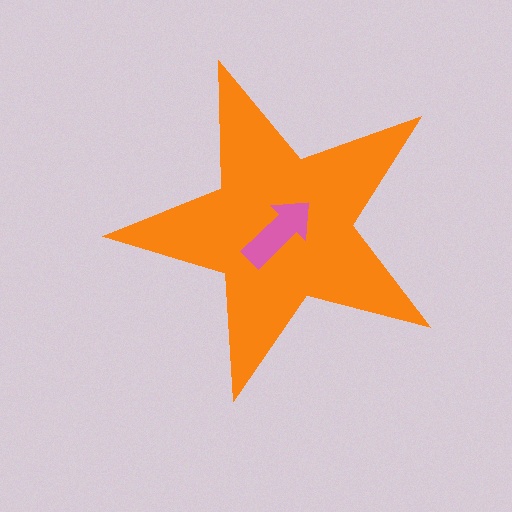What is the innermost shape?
The pink arrow.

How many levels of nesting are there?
2.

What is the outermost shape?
The orange star.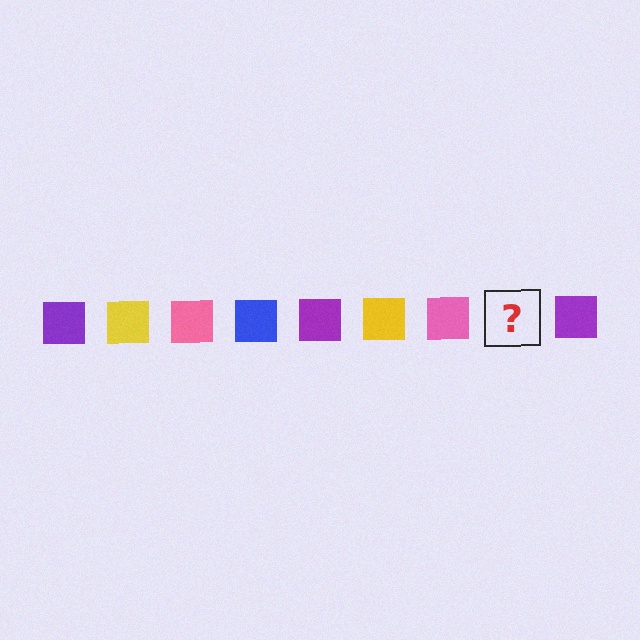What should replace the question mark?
The question mark should be replaced with a blue square.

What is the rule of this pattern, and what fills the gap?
The rule is that the pattern cycles through purple, yellow, pink, blue squares. The gap should be filled with a blue square.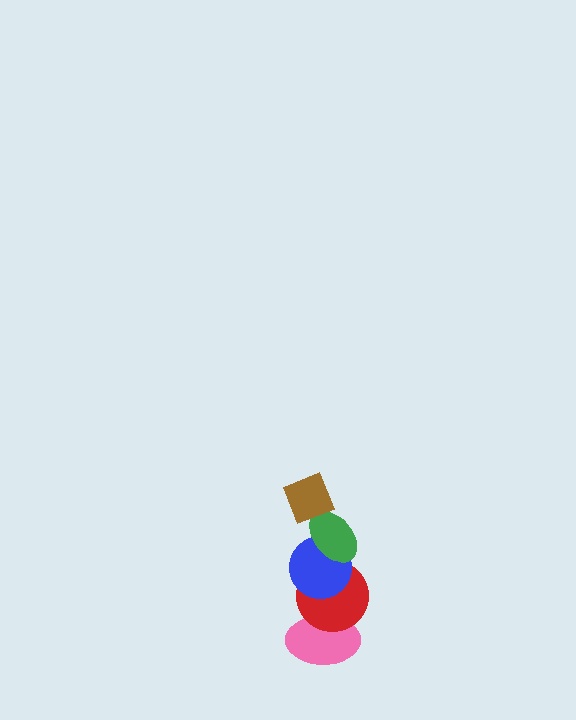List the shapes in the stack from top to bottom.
From top to bottom: the brown diamond, the green ellipse, the blue circle, the red circle, the pink ellipse.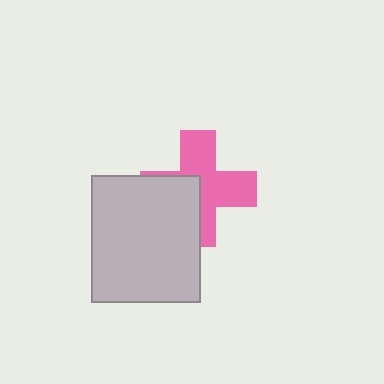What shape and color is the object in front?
The object in front is a light gray rectangle.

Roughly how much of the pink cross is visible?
About half of it is visible (roughly 60%).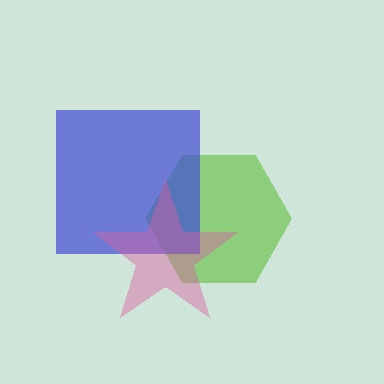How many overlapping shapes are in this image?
There are 3 overlapping shapes in the image.